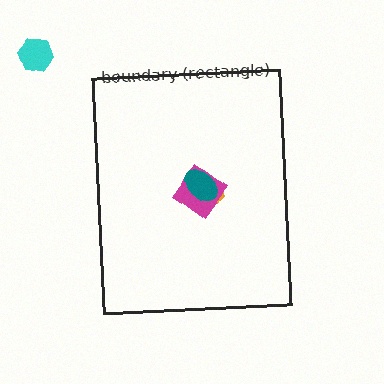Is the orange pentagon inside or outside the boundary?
Inside.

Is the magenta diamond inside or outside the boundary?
Inside.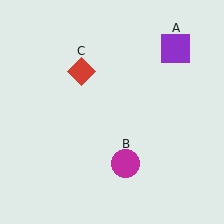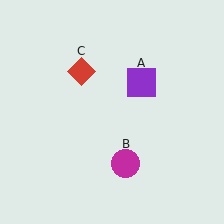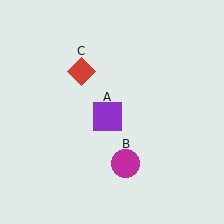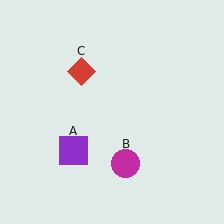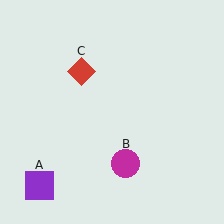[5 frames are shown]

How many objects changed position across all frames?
1 object changed position: purple square (object A).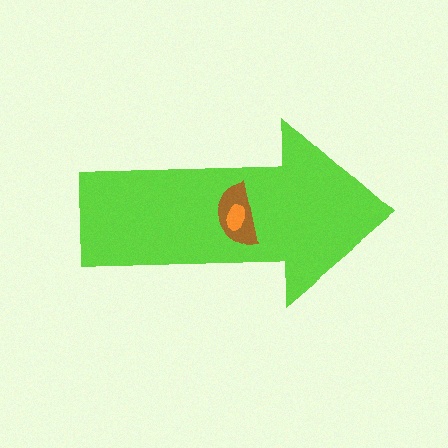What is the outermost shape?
The lime arrow.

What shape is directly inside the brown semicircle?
The orange ellipse.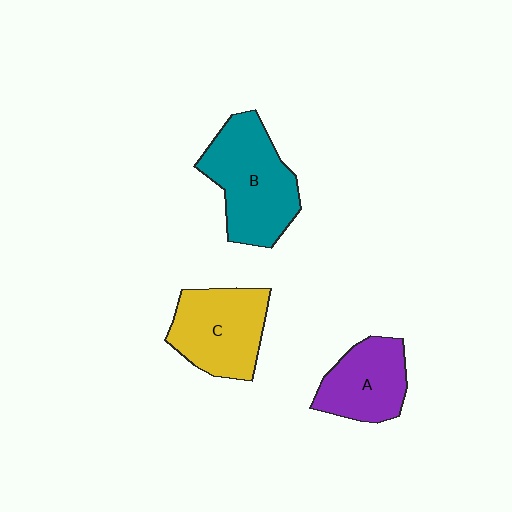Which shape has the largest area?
Shape B (teal).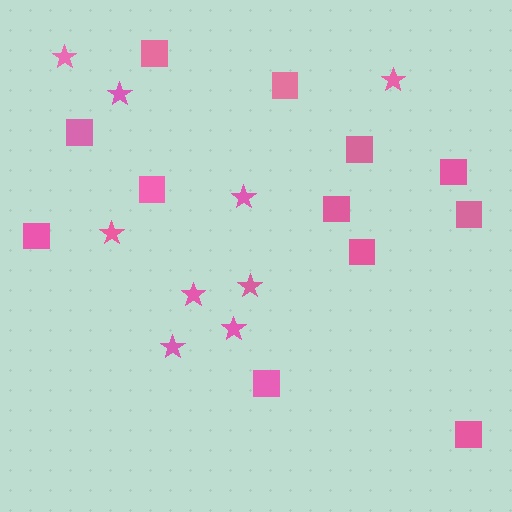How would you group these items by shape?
There are 2 groups: one group of stars (9) and one group of squares (12).